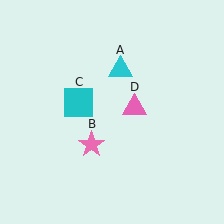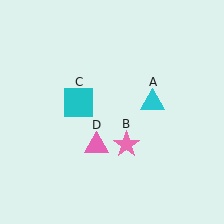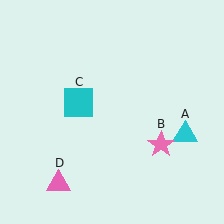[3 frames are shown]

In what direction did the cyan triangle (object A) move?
The cyan triangle (object A) moved down and to the right.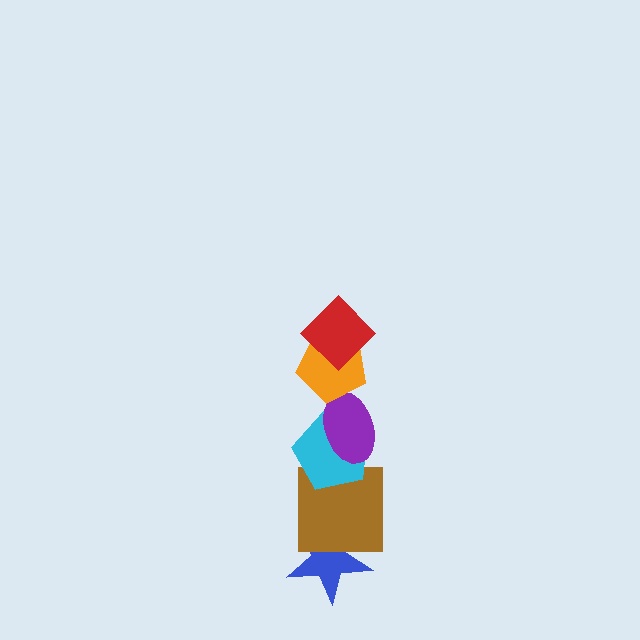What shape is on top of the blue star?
The brown square is on top of the blue star.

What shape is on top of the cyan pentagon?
The purple ellipse is on top of the cyan pentagon.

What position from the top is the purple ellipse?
The purple ellipse is 3rd from the top.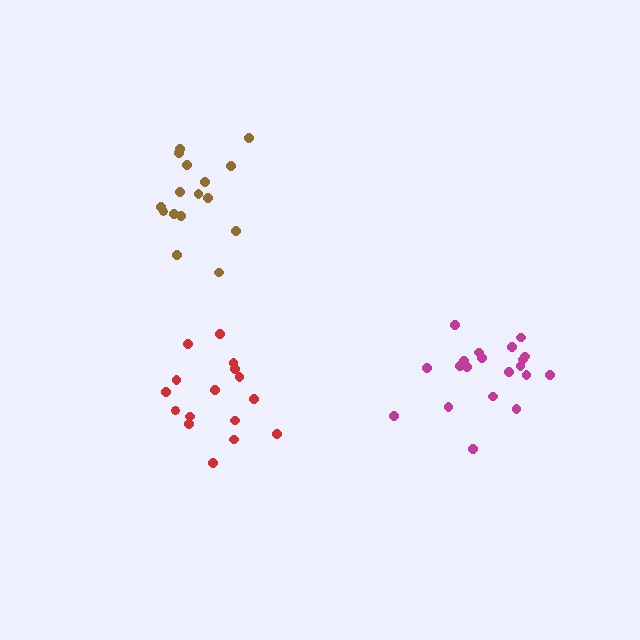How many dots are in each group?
Group 1: 16 dots, Group 2: 20 dots, Group 3: 16 dots (52 total).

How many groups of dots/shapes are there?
There are 3 groups.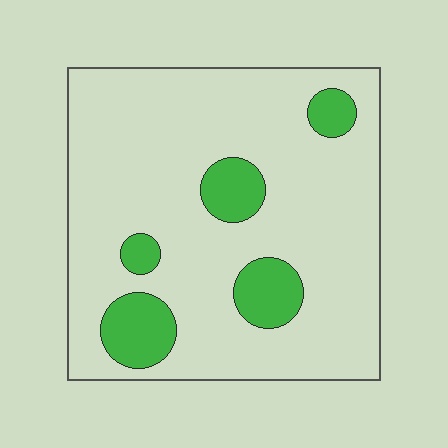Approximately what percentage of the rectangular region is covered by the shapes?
Approximately 15%.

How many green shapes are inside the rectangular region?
5.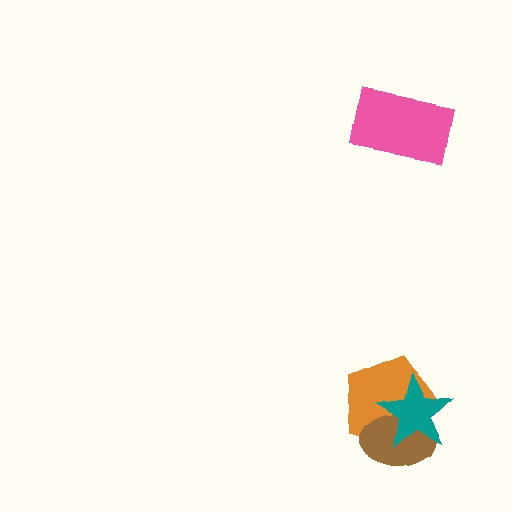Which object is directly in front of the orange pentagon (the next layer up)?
The brown ellipse is directly in front of the orange pentagon.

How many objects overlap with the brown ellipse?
2 objects overlap with the brown ellipse.